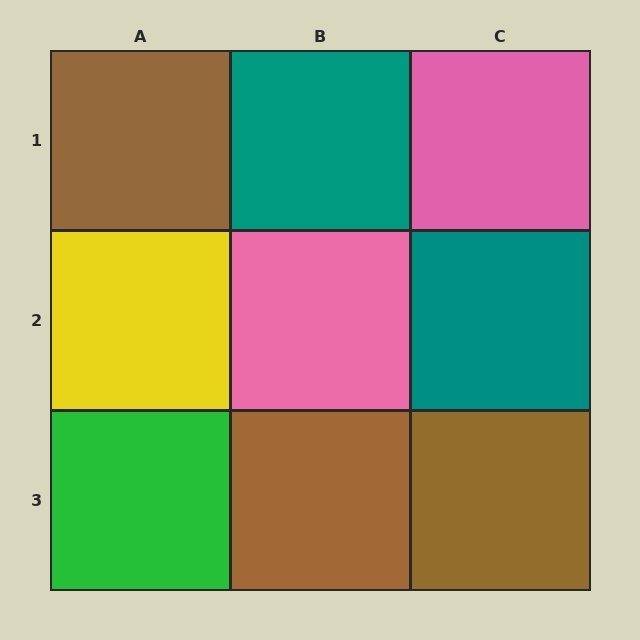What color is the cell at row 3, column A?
Green.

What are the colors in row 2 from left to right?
Yellow, pink, teal.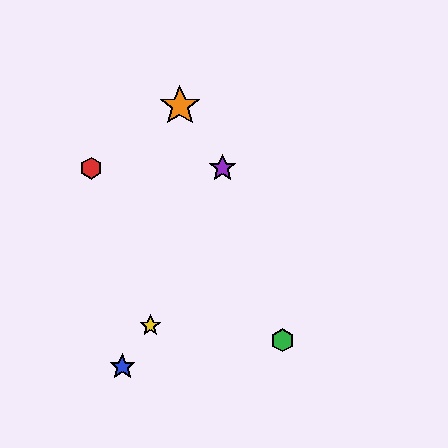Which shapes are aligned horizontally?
The red hexagon, the purple star are aligned horizontally.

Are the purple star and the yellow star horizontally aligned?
No, the purple star is at y≈168 and the yellow star is at y≈326.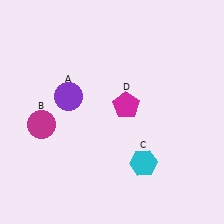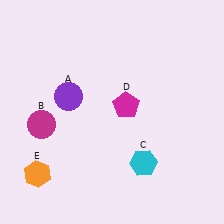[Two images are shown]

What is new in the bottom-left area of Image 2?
An orange hexagon (E) was added in the bottom-left area of Image 2.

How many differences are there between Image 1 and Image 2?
There is 1 difference between the two images.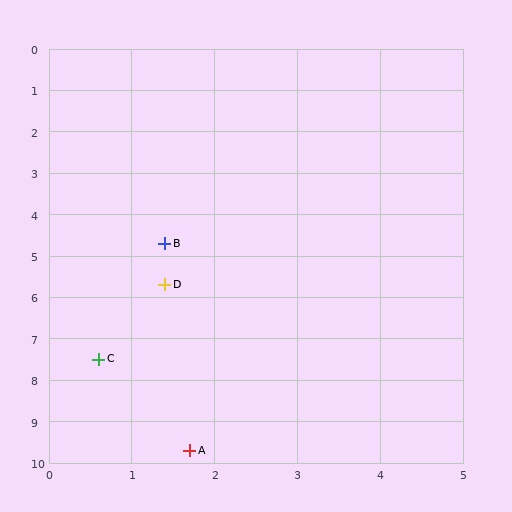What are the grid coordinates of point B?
Point B is at approximately (1.4, 4.7).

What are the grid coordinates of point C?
Point C is at approximately (0.6, 7.5).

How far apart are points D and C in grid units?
Points D and C are about 2.0 grid units apart.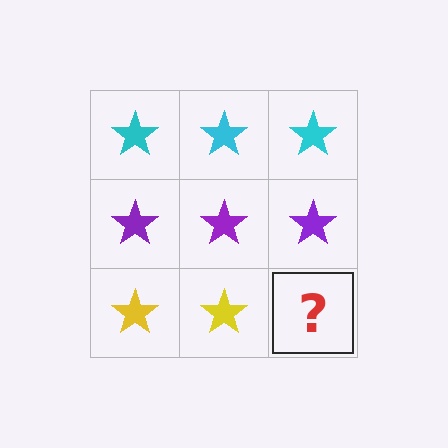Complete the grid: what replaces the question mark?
The question mark should be replaced with a yellow star.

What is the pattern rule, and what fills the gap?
The rule is that each row has a consistent color. The gap should be filled with a yellow star.